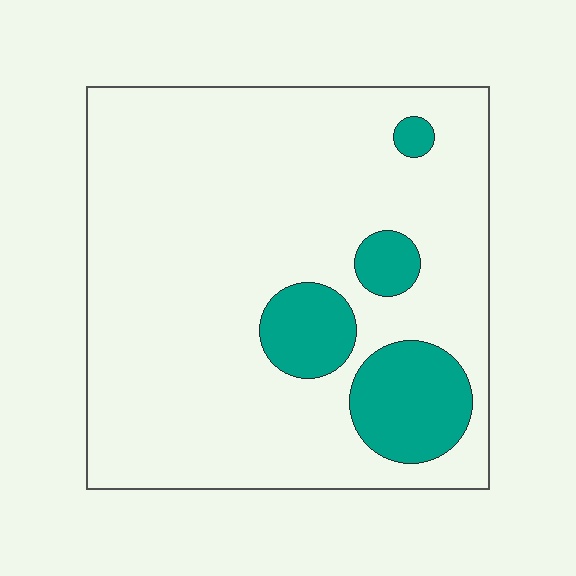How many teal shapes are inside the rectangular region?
4.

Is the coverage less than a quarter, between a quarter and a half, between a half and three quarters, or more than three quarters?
Less than a quarter.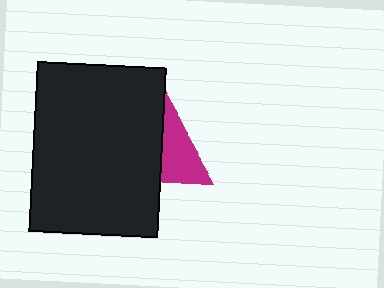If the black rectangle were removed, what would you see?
You would see the complete magenta triangle.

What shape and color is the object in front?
The object in front is a black rectangle.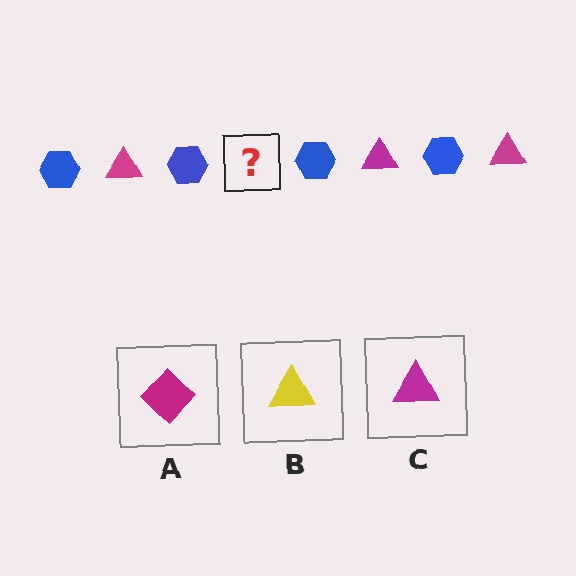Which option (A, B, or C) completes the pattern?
C.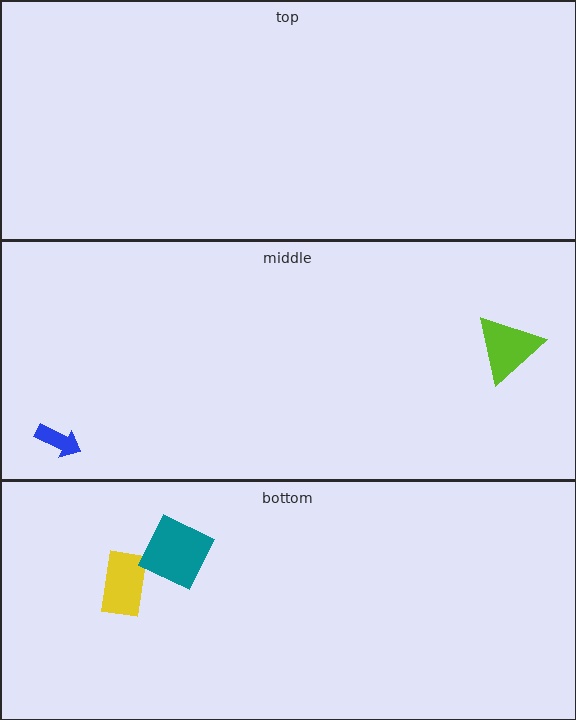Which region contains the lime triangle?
The middle region.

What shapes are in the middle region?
The blue arrow, the lime triangle.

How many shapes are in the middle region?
2.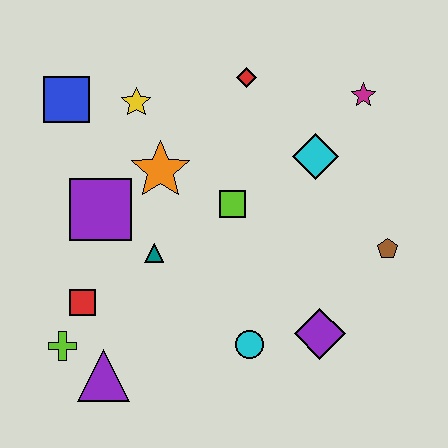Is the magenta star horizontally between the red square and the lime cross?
No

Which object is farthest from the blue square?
The brown pentagon is farthest from the blue square.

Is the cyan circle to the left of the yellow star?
No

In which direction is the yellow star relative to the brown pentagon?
The yellow star is to the left of the brown pentagon.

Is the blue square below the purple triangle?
No